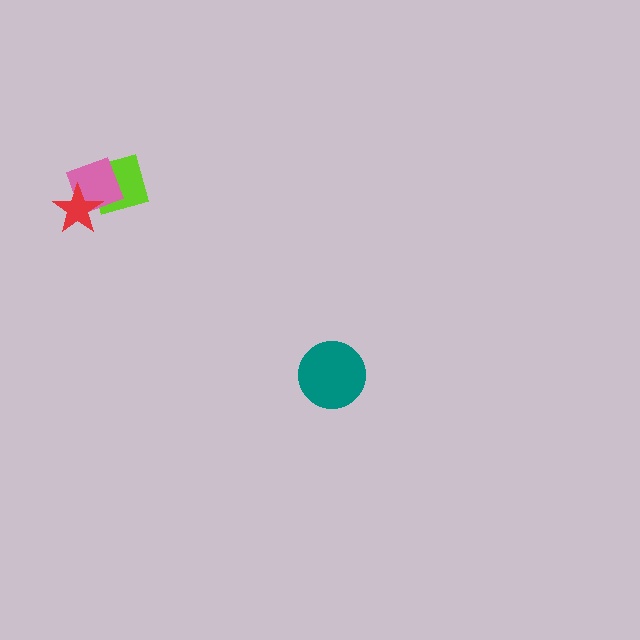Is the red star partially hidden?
No, no other shape covers it.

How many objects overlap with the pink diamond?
2 objects overlap with the pink diamond.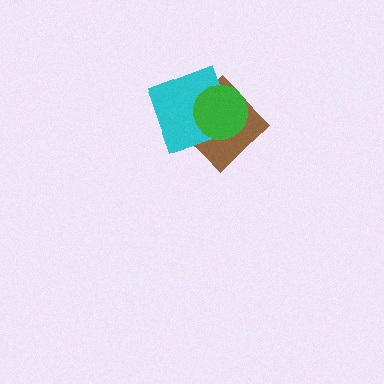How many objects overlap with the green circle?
2 objects overlap with the green circle.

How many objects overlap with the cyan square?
2 objects overlap with the cyan square.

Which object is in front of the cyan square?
The green circle is in front of the cyan square.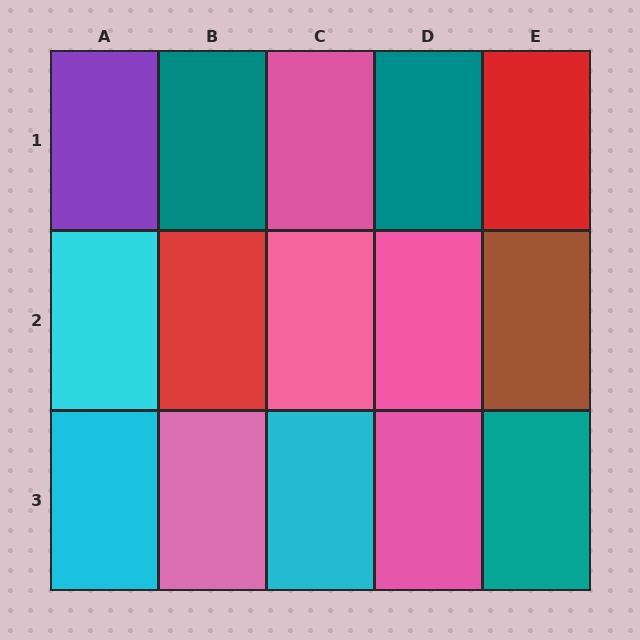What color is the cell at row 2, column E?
Brown.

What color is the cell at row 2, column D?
Pink.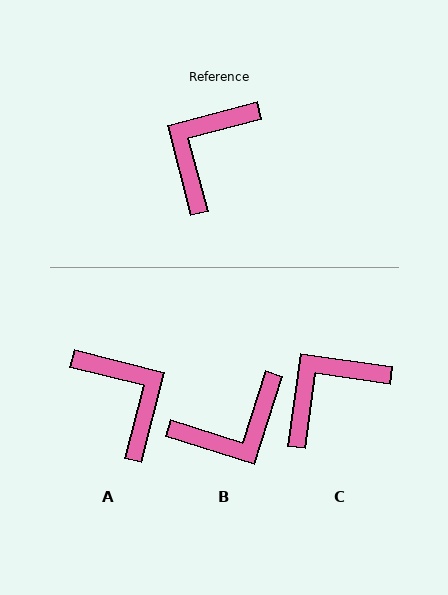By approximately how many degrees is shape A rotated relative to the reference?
Approximately 119 degrees clockwise.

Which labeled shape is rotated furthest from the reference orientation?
B, about 147 degrees away.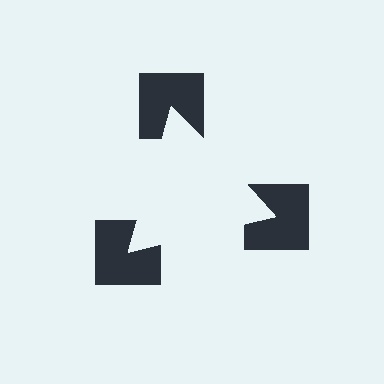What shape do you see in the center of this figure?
An illusory triangle — its edges are inferred from the aligned wedge cuts in the notched squares, not physically drawn.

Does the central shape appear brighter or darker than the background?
It typically appears slightly brighter than the background, even though no actual brightness change is drawn.